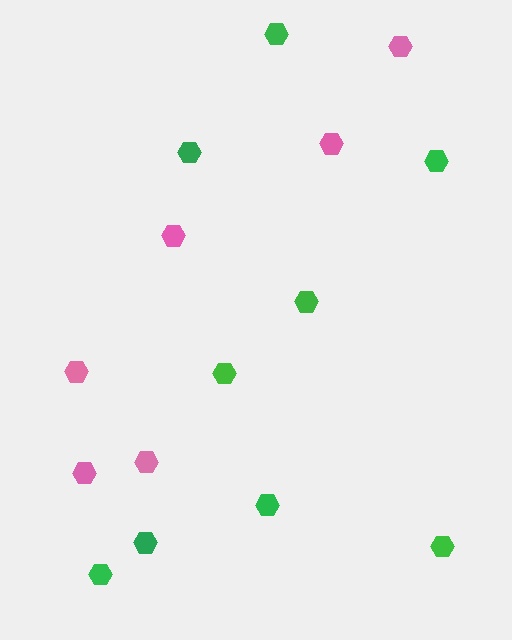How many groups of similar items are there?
There are 2 groups: one group of green hexagons (9) and one group of pink hexagons (6).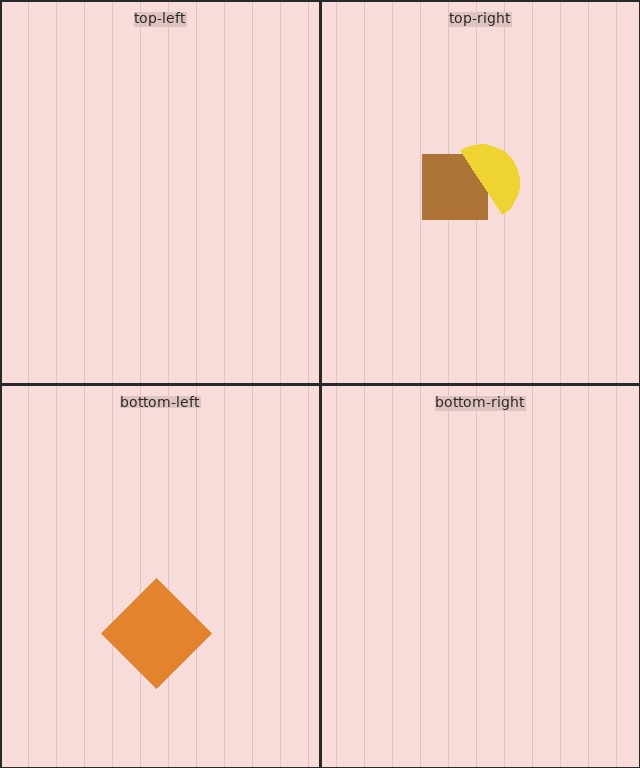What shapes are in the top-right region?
The brown square, the yellow semicircle.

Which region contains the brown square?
The top-right region.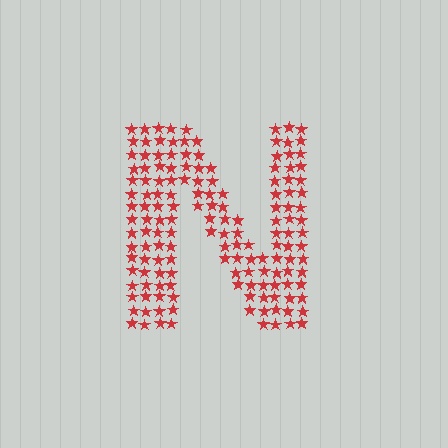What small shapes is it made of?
It is made of small stars.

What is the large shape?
The large shape is the letter N.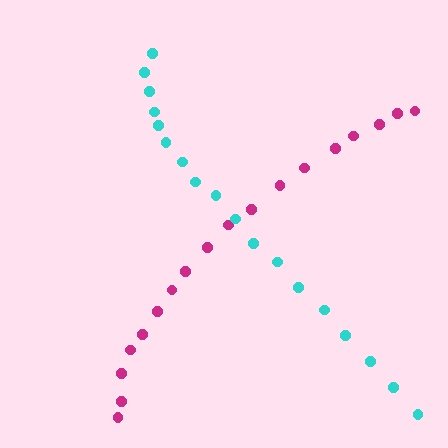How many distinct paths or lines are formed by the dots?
There are 2 distinct paths.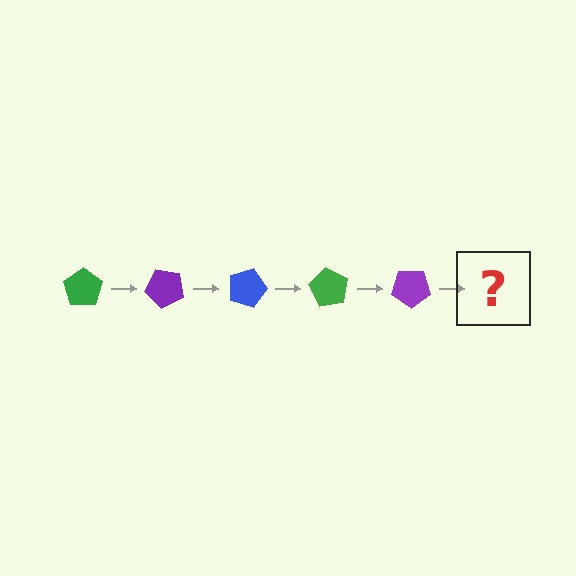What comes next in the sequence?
The next element should be a blue pentagon, rotated 225 degrees from the start.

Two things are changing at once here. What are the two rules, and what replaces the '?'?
The two rules are that it rotates 45 degrees each step and the color cycles through green, purple, and blue. The '?' should be a blue pentagon, rotated 225 degrees from the start.